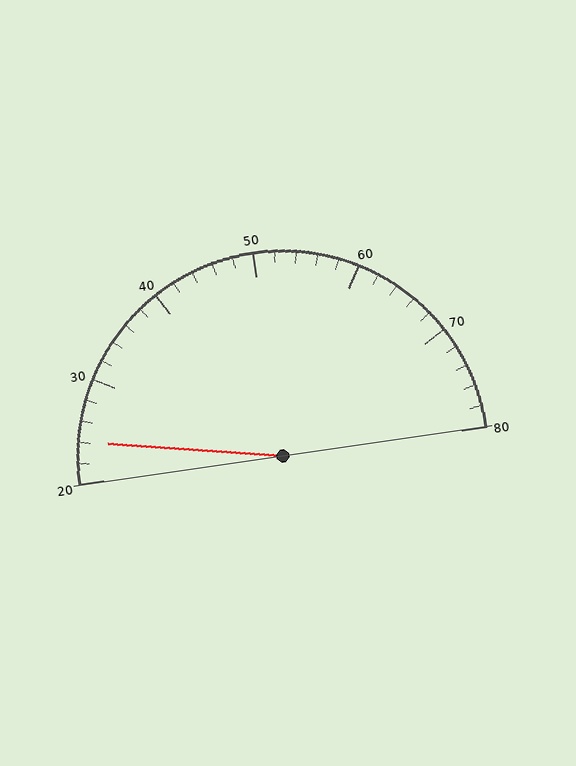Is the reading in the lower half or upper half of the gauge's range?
The reading is in the lower half of the range (20 to 80).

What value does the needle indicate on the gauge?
The needle indicates approximately 24.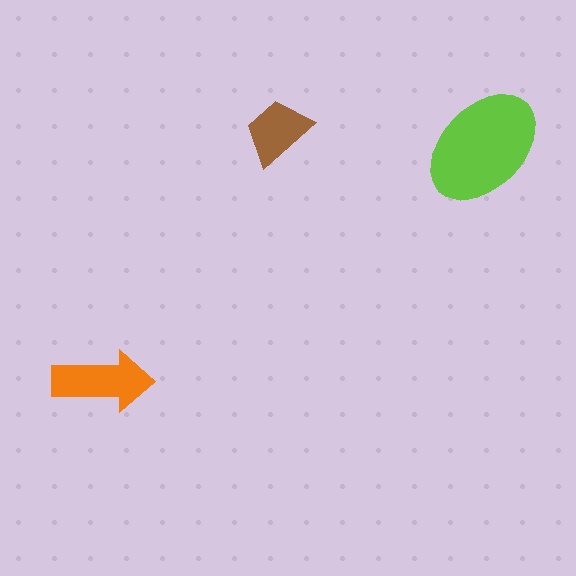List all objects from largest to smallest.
The lime ellipse, the orange arrow, the brown trapezoid.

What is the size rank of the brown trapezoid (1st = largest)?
3rd.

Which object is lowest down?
The orange arrow is bottommost.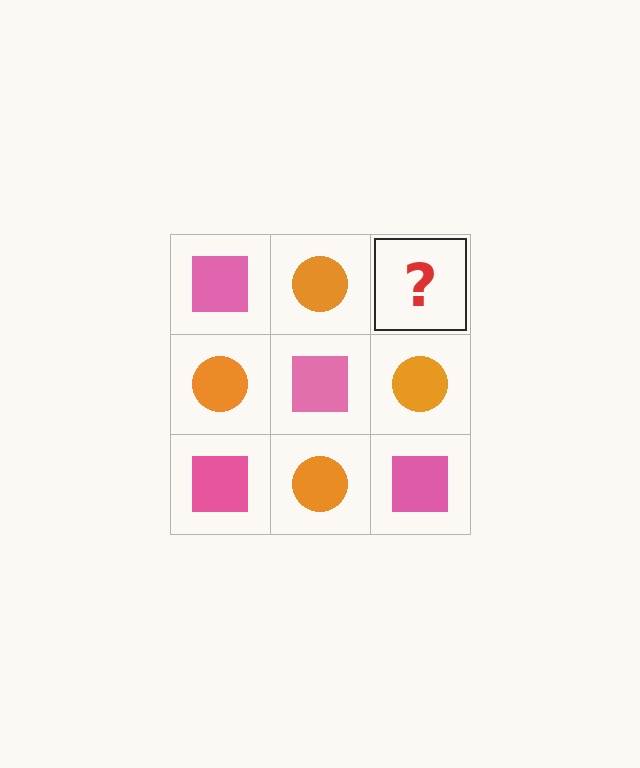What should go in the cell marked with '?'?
The missing cell should contain a pink square.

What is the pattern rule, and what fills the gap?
The rule is that it alternates pink square and orange circle in a checkerboard pattern. The gap should be filled with a pink square.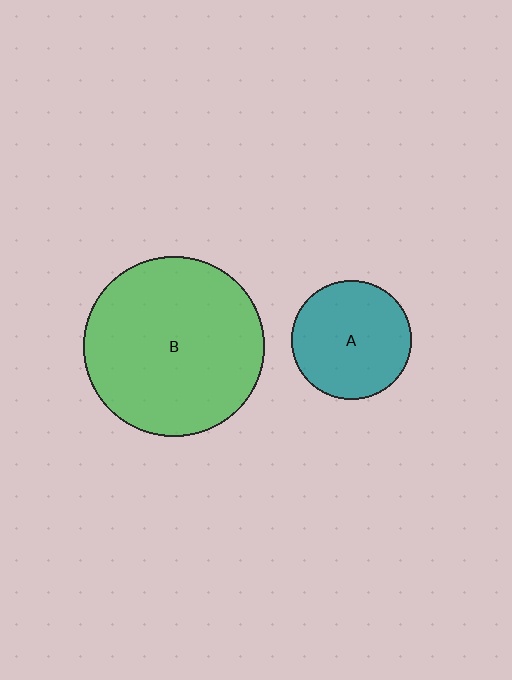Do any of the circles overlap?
No, none of the circles overlap.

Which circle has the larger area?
Circle B (green).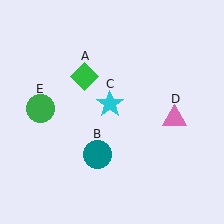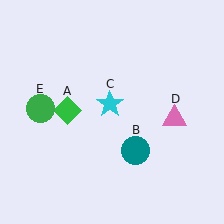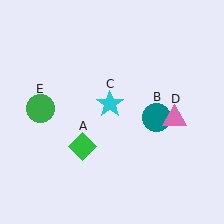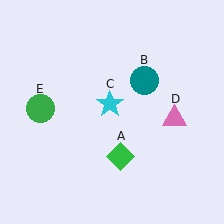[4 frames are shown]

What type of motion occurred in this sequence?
The green diamond (object A), teal circle (object B) rotated counterclockwise around the center of the scene.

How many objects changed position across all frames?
2 objects changed position: green diamond (object A), teal circle (object B).